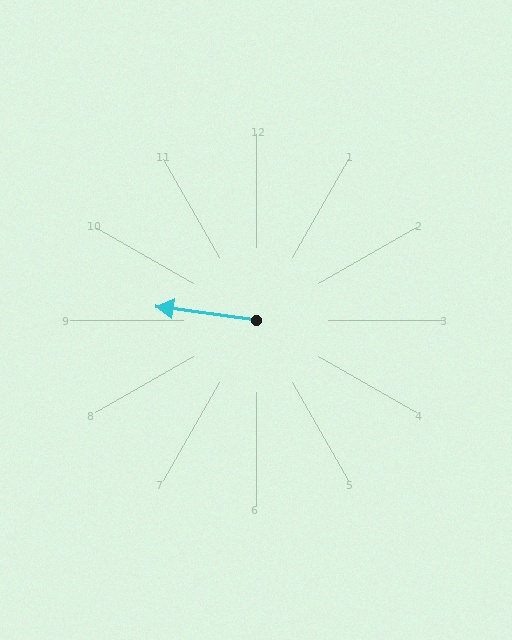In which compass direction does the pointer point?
West.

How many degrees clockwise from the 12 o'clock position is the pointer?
Approximately 278 degrees.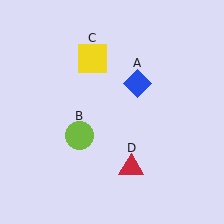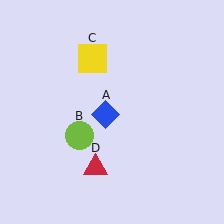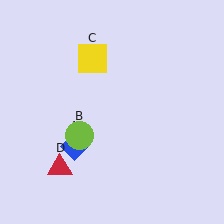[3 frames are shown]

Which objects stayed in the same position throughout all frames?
Lime circle (object B) and yellow square (object C) remained stationary.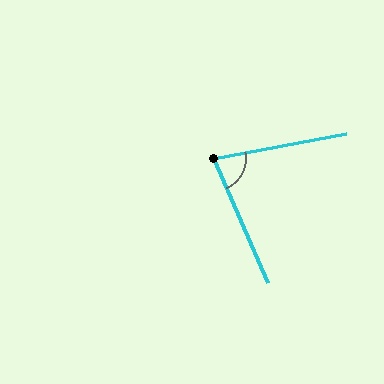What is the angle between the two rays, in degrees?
Approximately 77 degrees.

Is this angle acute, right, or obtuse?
It is acute.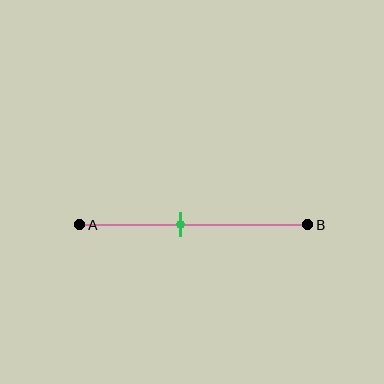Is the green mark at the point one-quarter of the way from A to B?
No, the mark is at about 45% from A, not at the 25% one-quarter point.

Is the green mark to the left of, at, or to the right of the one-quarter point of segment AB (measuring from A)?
The green mark is to the right of the one-quarter point of segment AB.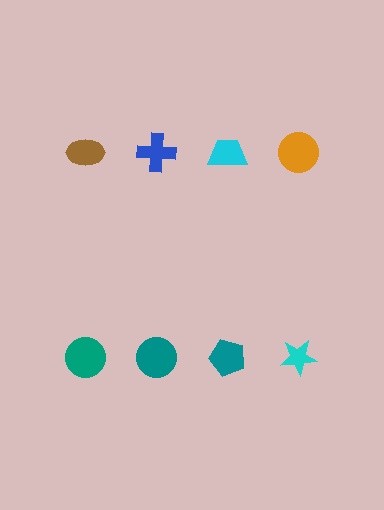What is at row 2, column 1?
A teal circle.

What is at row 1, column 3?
A cyan trapezoid.